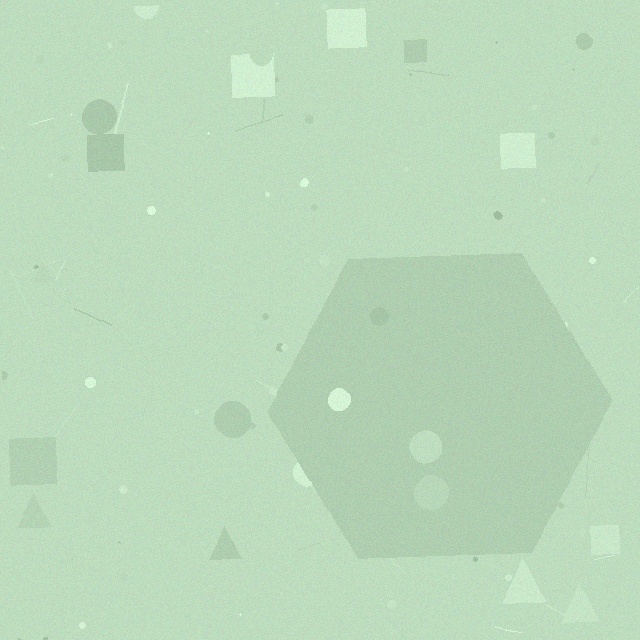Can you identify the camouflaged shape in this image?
The camouflaged shape is a hexagon.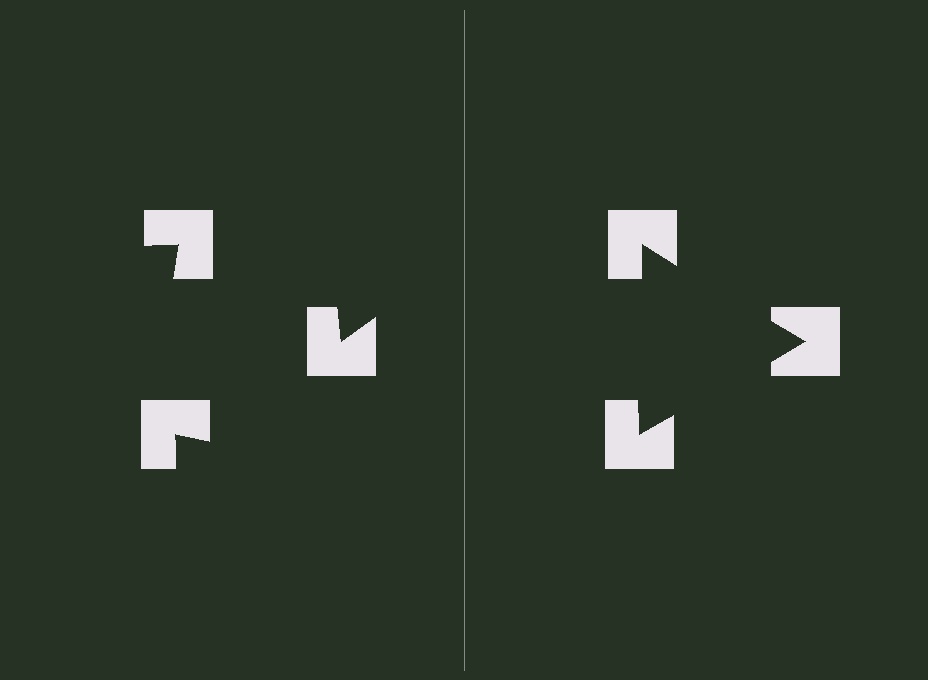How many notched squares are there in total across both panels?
6 — 3 on each side.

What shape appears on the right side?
An illusory triangle.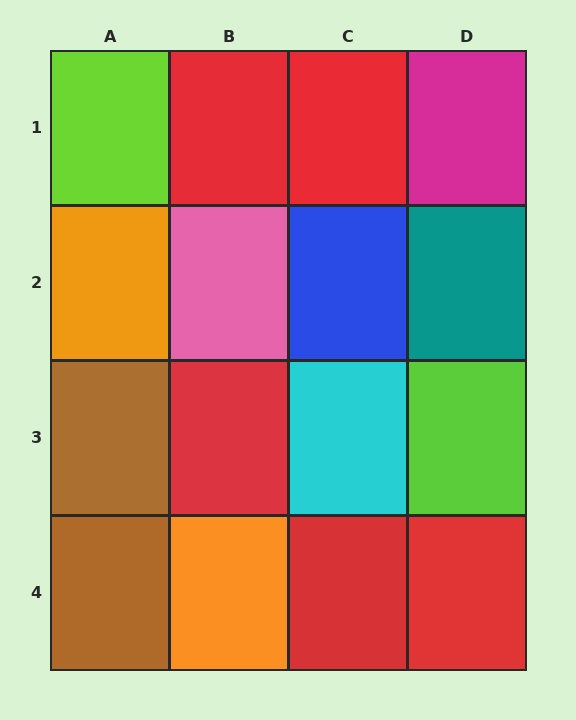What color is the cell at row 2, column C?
Blue.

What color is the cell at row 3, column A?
Brown.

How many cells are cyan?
1 cell is cyan.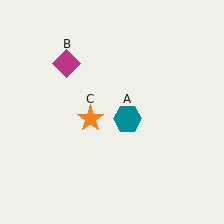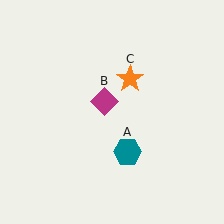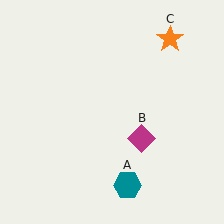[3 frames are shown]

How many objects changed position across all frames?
3 objects changed position: teal hexagon (object A), magenta diamond (object B), orange star (object C).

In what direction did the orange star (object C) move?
The orange star (object C) moved up and to the right.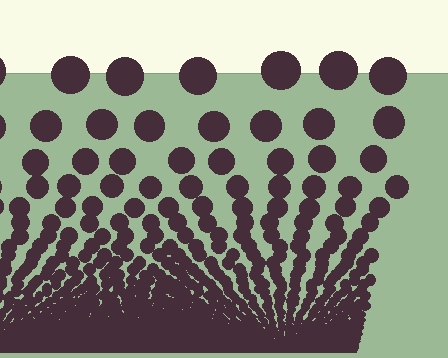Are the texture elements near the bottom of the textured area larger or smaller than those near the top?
Smaller. The gradient is inverted — elements near the bottom are smaller and denser.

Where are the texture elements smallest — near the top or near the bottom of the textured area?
Near the bottom.